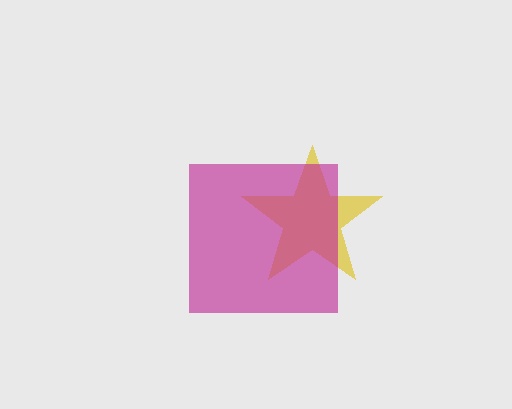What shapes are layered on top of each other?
The layered shapes are: a yellow star, a magenta square.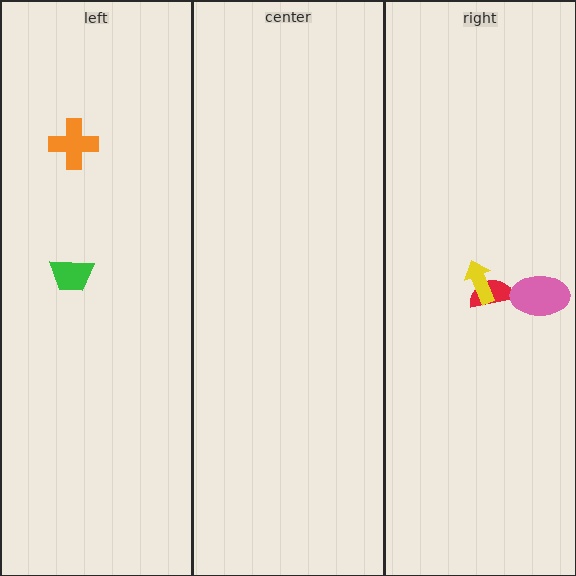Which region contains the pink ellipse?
The right region.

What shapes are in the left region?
The orange cross, the green trapezoid.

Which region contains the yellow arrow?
The right region.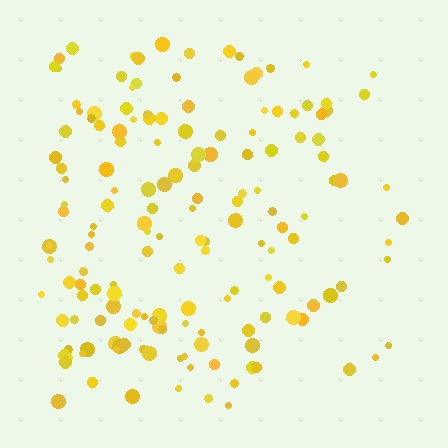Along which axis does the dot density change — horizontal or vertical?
Horizontal.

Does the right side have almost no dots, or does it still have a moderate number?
Still a moderate number, just noticeably fewer than the left.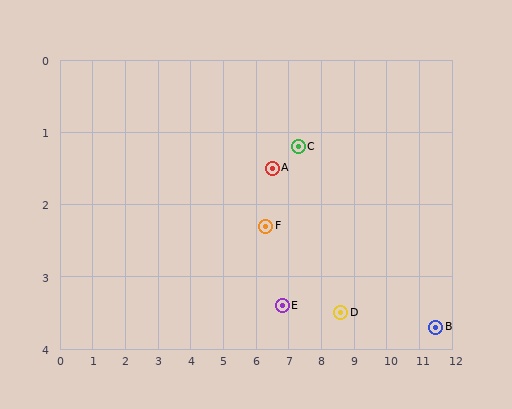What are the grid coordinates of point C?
Point C is at approximately (7.3, 1.2).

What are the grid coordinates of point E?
Point E is at approximately (6.8, 3.4).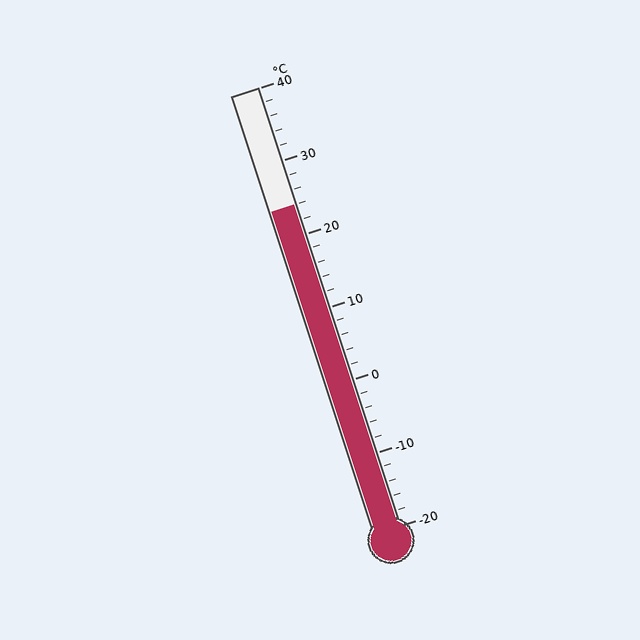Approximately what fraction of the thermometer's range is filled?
The thermometer is filled to approximately 75% of its range.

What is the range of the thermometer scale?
The thermometer scale ranges from -20°C to 40°C.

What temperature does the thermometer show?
The thermometer shows approximately 24°C.